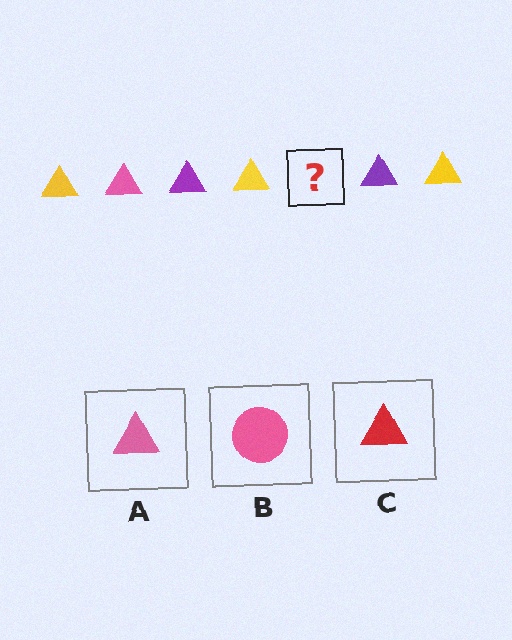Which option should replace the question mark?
Option A.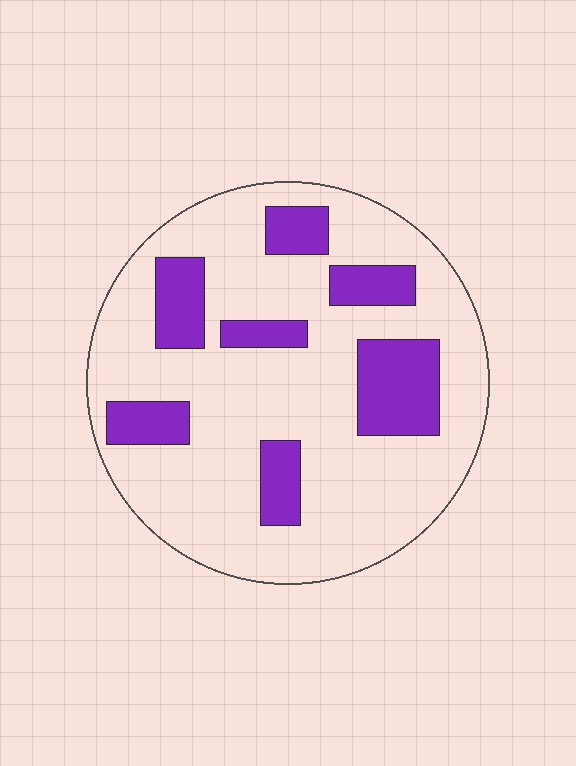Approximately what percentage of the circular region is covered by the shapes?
Approximately 25%.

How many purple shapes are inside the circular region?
7.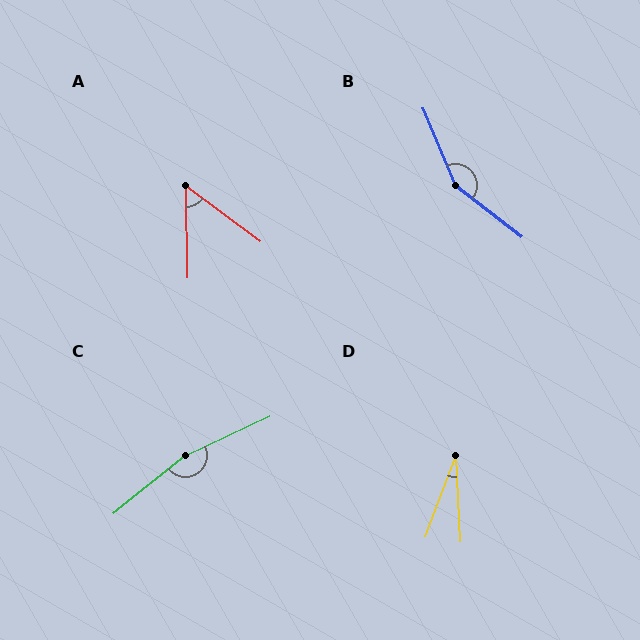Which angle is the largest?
C, at approximately 166 degrees.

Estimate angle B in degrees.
Approximately 150 degrees.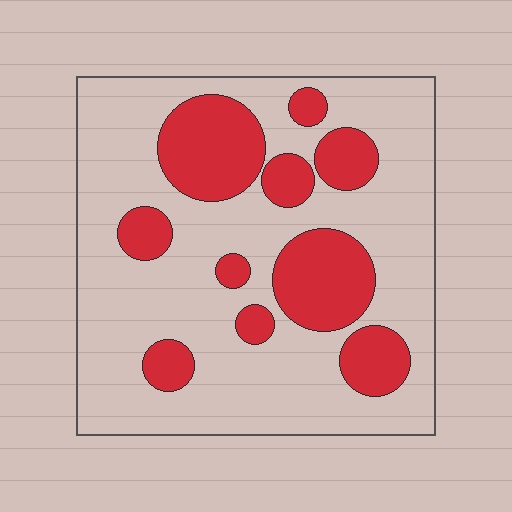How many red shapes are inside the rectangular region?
10.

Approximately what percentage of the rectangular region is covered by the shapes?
Approximately 25%.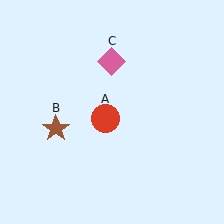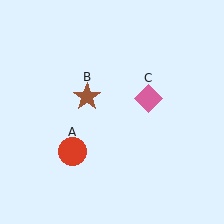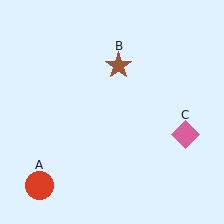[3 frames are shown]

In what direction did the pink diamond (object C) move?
The pink diamond (object C) moved down and to the right.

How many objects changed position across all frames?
3 objects changed position: red circle (object A), brown star (object B), pink diamond (object C).